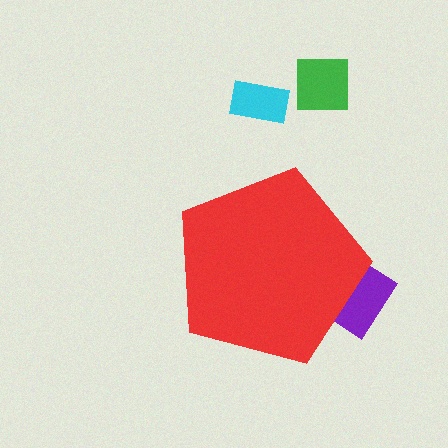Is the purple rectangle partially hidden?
Yes, the purple rectangle is partially hidden behind the red pentagon.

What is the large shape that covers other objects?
A red pentagon.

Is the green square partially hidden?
No, the green square is fully visible.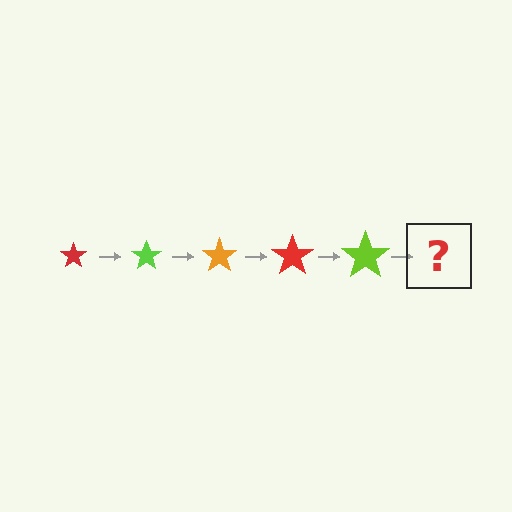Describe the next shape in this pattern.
It should be an orange star, larger than the previous one.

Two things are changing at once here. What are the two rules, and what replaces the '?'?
The two rules are that the star grows larger each step and the color cycles through red, lime, and orange. The '?' should be an orange star, larger than the previous one.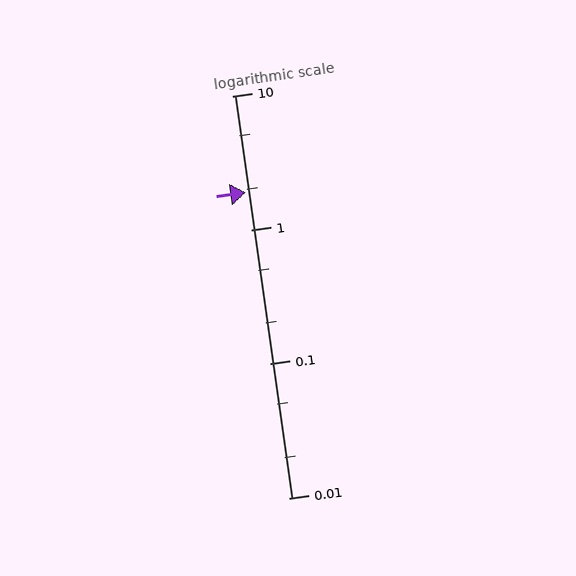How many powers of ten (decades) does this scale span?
The scale spans 3 decades, from 0.01 to 10.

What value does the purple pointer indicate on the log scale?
The pointer indicates approximately 1.9.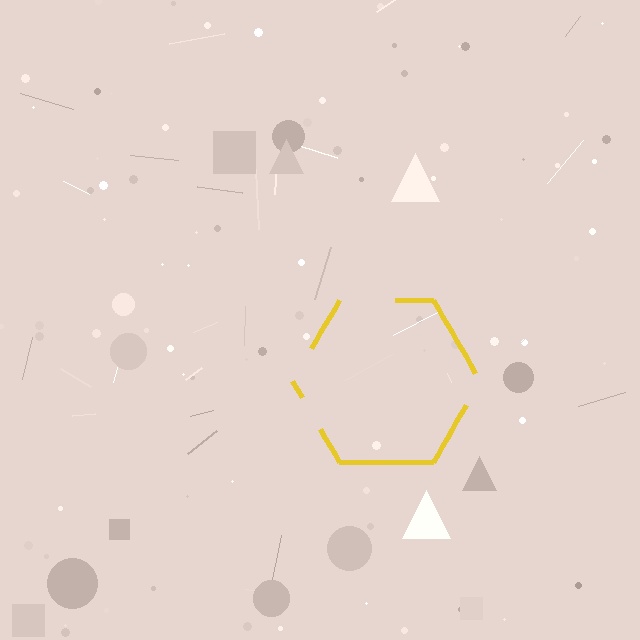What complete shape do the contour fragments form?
The contour fragments form a hexagon.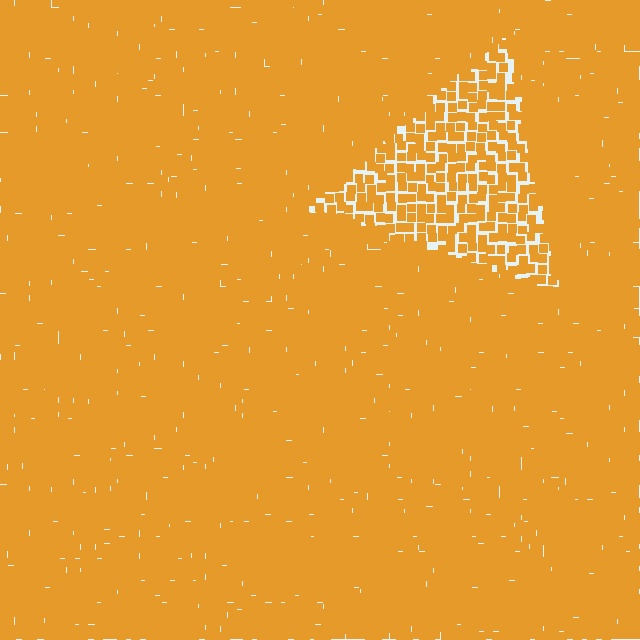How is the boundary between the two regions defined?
The boundary is defined by a change in element density (approximately 1.9x ratio). All elements are the same color, size, and shape.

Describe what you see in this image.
The image contains small orange elements arranged at two different densities. A triangle-shaped region is visible where the elements are less densely packed than the surrounding area.